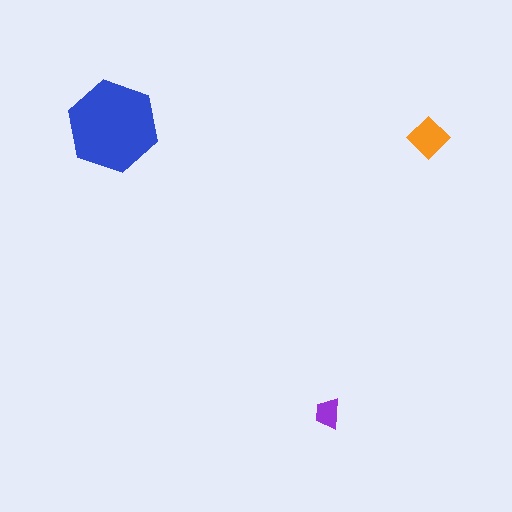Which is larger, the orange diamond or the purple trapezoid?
The orange diamond.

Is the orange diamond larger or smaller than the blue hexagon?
Smaller.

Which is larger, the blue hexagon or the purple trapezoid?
The blue hexagon.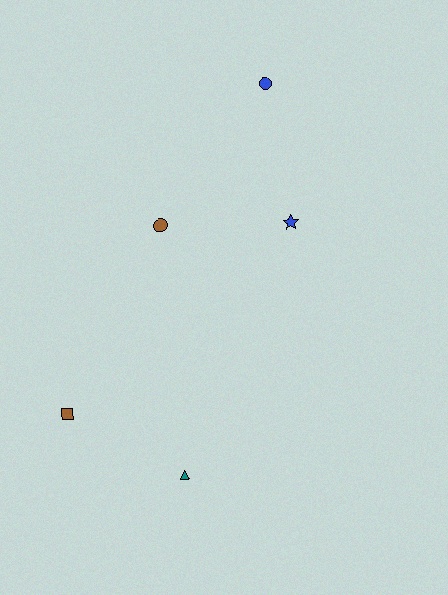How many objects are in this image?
There are 5 objects.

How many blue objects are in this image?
There are 2 blue objects.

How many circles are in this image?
There are 2 circles.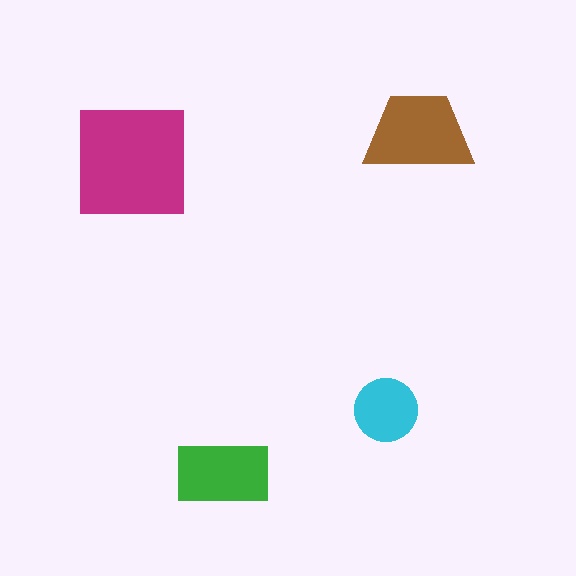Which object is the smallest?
The cyan circle.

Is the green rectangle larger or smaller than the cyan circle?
Larger.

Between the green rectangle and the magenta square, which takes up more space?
The magenta square.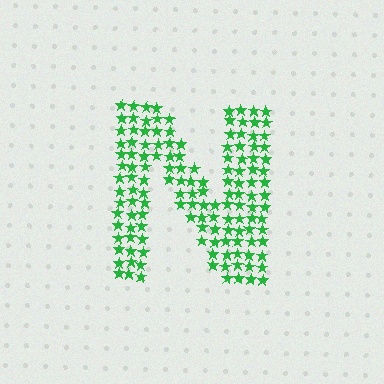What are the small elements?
The small elements are stars.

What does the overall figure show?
The overall figure shows the letter N.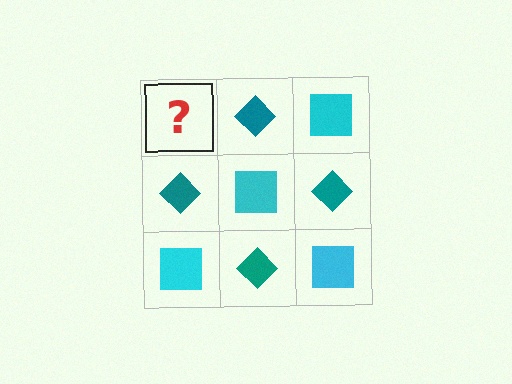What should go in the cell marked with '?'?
The missing cell should contain a cyan square.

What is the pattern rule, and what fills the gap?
The rule is that it alternates cyan square and teal diamond in a checkerboard pattern. The gap should be filled with a cyan square.